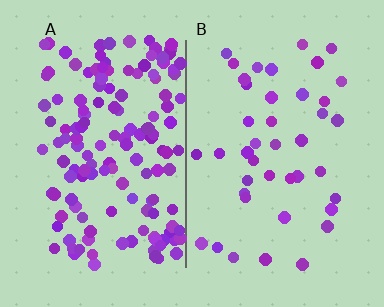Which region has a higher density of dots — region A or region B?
A (the left).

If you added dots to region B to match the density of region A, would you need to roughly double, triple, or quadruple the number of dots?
Approximately triple.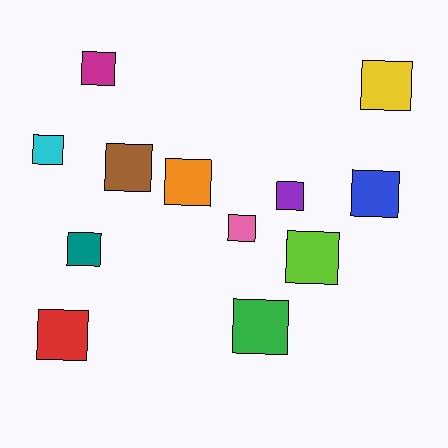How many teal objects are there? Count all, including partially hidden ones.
There is 1 teal object.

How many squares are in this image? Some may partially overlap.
There are 12 squares.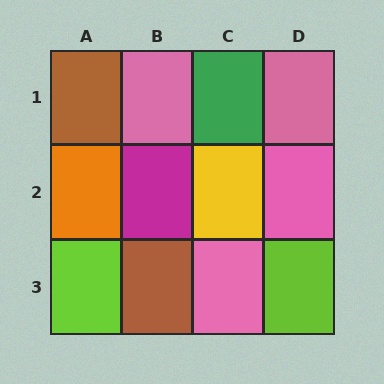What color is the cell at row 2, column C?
Yellow.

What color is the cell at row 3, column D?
Lime.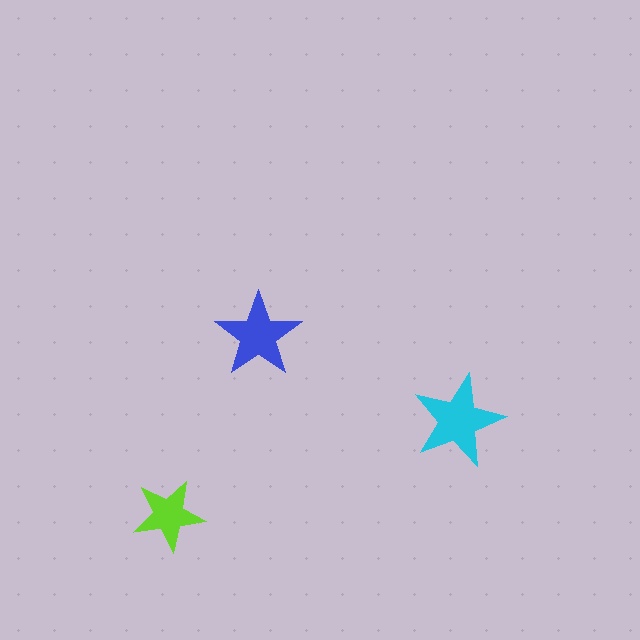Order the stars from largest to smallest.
the cyan one, the blue one, the lime one.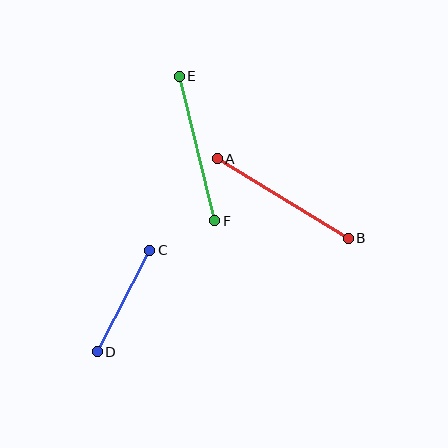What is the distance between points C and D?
The distance is approximately 115 pixels.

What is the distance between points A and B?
The distance is approximately 153 pixels.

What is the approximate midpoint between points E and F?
The midpoint is at approximately (197, 148) pixels.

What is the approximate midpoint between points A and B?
The midpoint is at approximately (283, 198) pixels.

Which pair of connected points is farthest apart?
Points A and B are farthest apart.